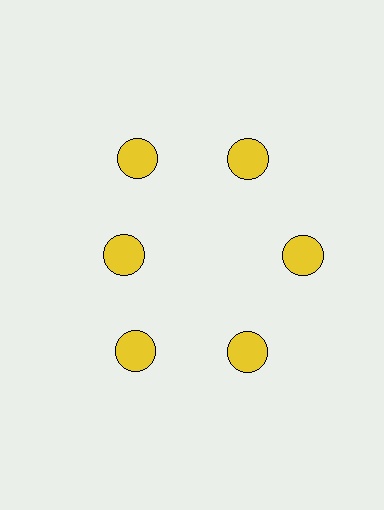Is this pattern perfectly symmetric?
No. The 6 yellow circles are arranged in a ring, but one element near the 9 o'clock position is pulled inward toward the center, breaking the 6-fold rotational symmetry.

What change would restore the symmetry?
The symmetry would be restored by moving it outward, back onto the ring so that all 6 circles sit at equal angles and equal distance from the center.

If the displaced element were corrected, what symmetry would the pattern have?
It would have 6-fold rotational symmetry — the pattern would map onto itself every 60 degrees.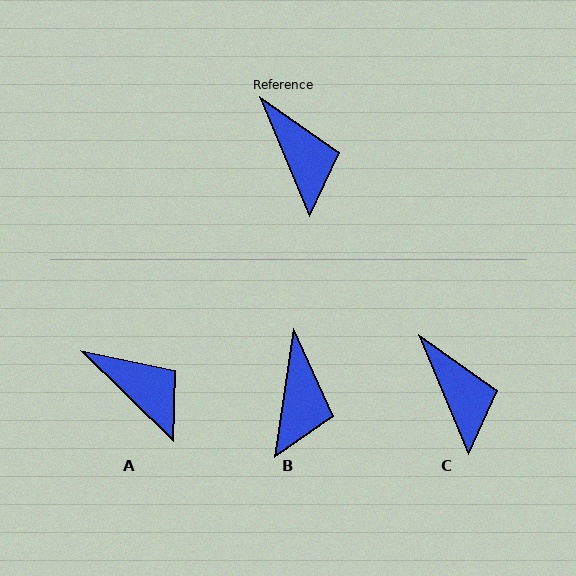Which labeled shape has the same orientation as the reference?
C.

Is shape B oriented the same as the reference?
No, it is off by about 31 degrees.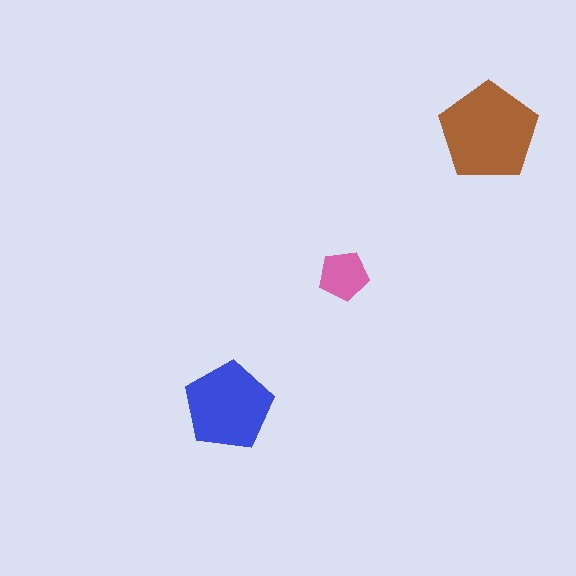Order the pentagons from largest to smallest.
the brown one, the blue one, the pink one.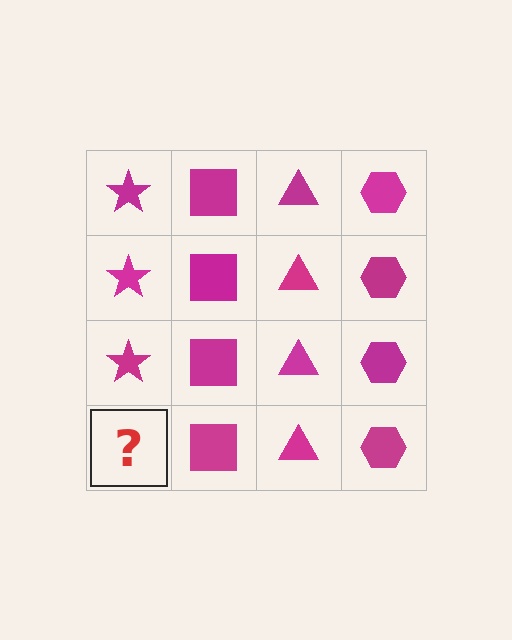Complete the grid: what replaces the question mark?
The question mark should be replaced with a magenta star.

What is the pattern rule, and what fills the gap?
The rule is that each column has a consistent shape. The gap should be filled with a magenta star.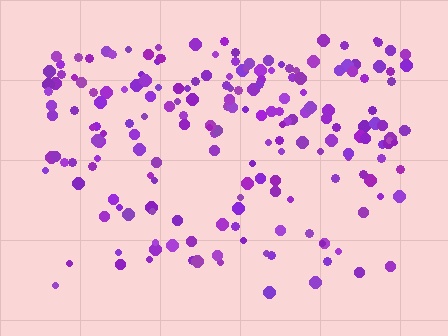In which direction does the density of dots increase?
From bottom to top, with the top side densest.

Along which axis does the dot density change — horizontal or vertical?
Vertical.